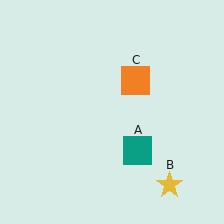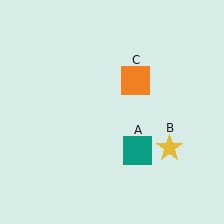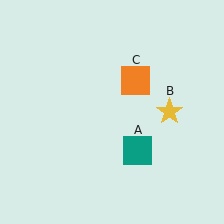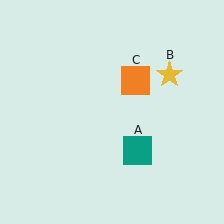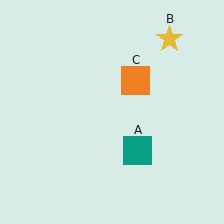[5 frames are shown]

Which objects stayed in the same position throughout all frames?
Teal square (object A) and orange square (object C) remained stationary.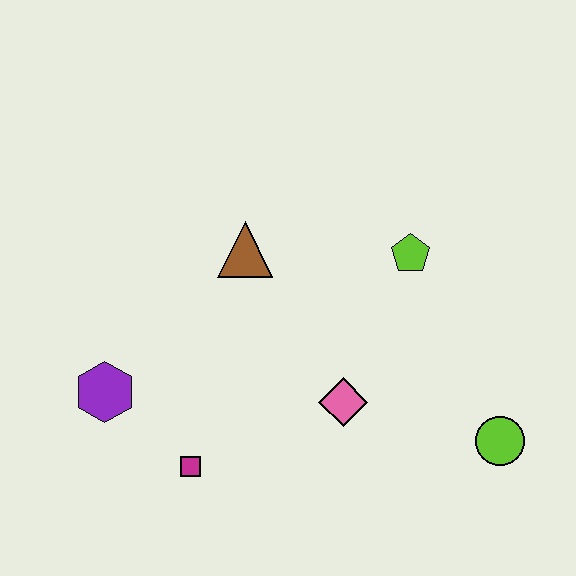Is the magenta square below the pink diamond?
Yes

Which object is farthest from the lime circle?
The purple hexagon is farthest from the lime circle.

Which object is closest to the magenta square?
The purple hexagon is closest to the magenta square.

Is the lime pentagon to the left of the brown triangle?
No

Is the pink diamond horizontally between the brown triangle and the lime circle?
Yes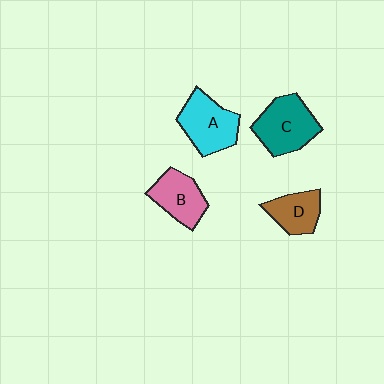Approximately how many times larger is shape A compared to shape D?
Approximately 1.4 times.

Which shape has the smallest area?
Shape D (brown).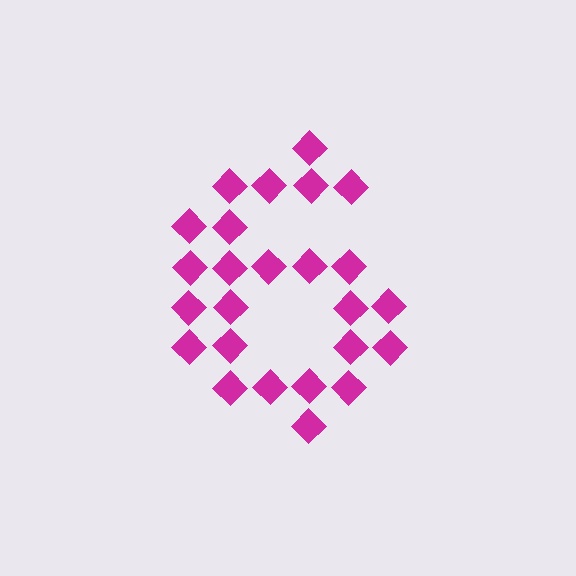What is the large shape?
The large shape is the digit 6.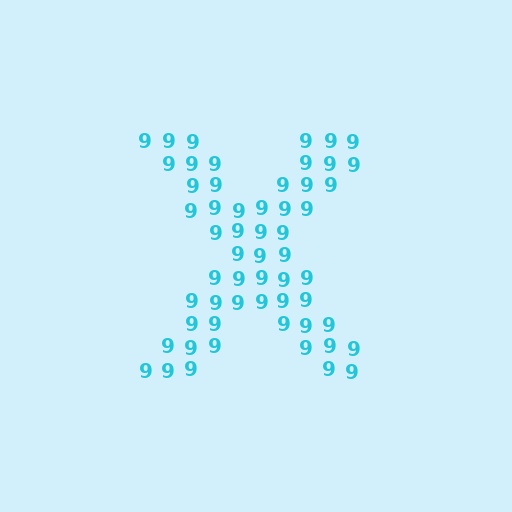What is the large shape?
The large shape is the letter X.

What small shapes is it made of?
It is made of small digit 9's.